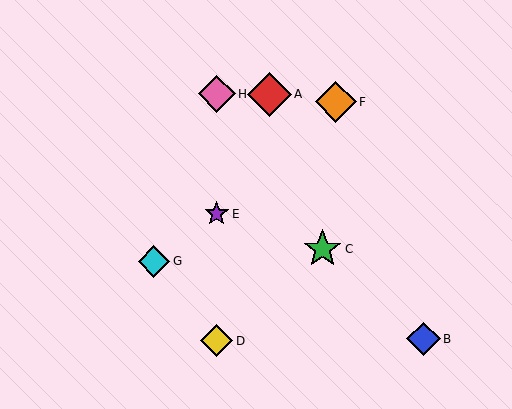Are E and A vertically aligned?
No, E is at x≈217 and A is at x≈269.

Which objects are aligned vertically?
Objects D, E, H are aligned vertically.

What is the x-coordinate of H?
Object H is at x≈217.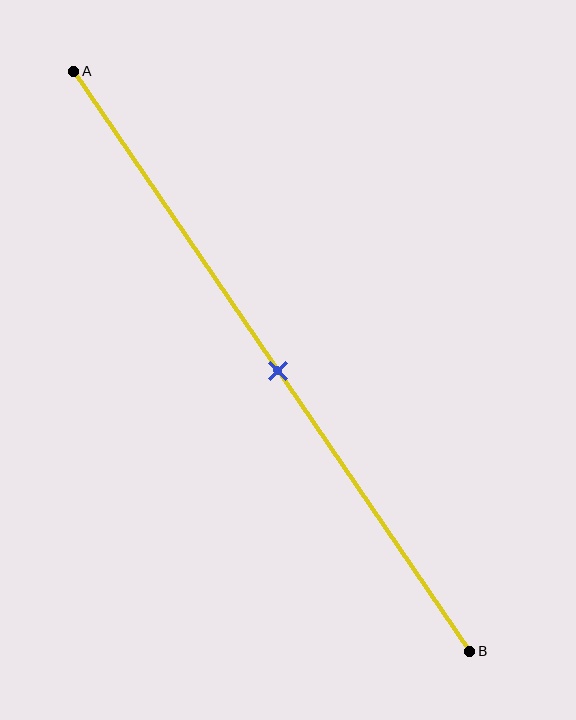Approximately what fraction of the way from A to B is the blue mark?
The blue mark is approximately 50% of the way from A to B.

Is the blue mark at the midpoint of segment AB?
Yes, the mark is approximately at the midpoint.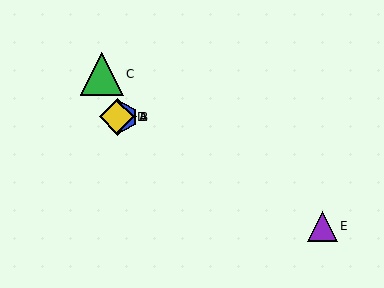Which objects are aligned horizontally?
Objects A, B, D are aligned horizontally.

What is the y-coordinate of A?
Object A is at y≈117.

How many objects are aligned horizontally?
3 objects (A, B, D) are aligned horizontally.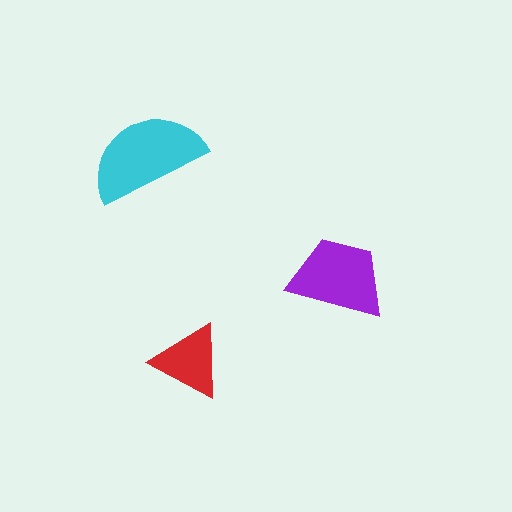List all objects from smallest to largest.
The red triangle, the purple trapezoid, the cyan semicircle.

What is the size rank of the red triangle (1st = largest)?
3rd.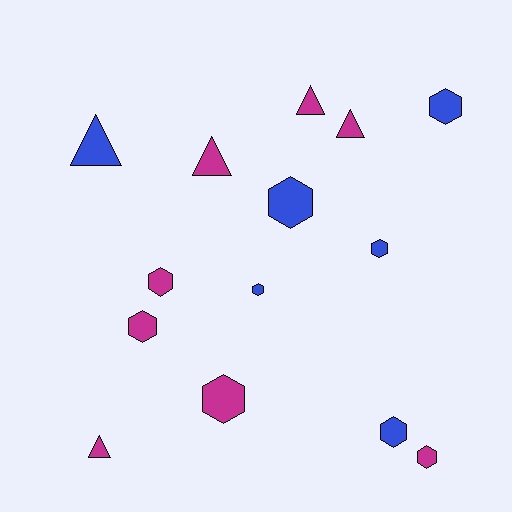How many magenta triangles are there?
There are 4 magenta triangles.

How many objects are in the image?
There are 14 objects.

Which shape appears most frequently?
Hexagon, with 9 objects.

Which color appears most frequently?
Magenta, with 8 objects.